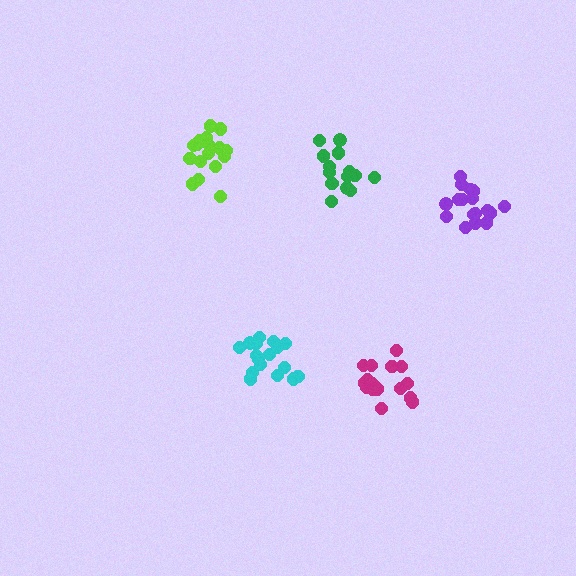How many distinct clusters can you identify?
There are 5 distinct clusters.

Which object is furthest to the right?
The purple cluster is rightmost.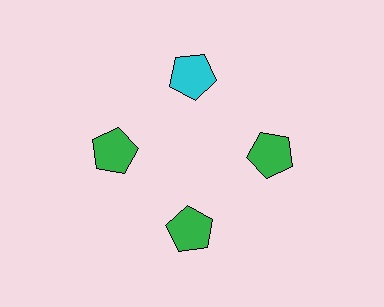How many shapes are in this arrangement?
There are 4 shapes arranged in a ring pattern.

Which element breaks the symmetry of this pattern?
The cyan pentagon at roughly the 12 o'clock position breaks the symmetry. All other shapes are green pentagons.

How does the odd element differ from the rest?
It has a different color: cyan instead of green.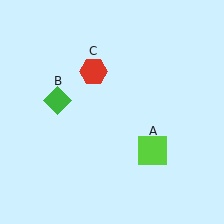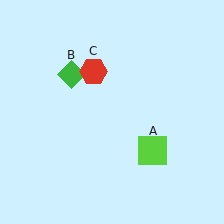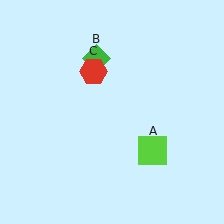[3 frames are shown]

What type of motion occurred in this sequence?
The green diamond (object B) rotated clockwise around the center of the scene.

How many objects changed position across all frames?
1 object changed position: green diamond (object B).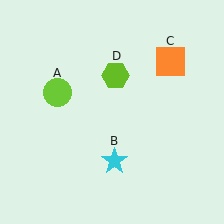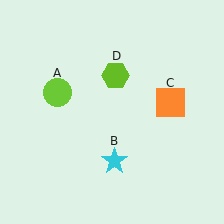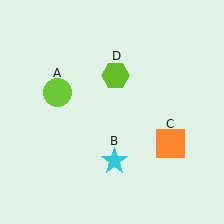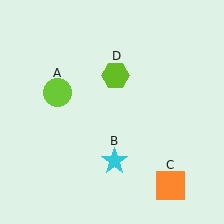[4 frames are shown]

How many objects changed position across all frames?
1 object changed position: orange square (object C).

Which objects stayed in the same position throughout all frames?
Lime circle (object A) and cyan star (object B) and lime hexagon (object D) remained stationary.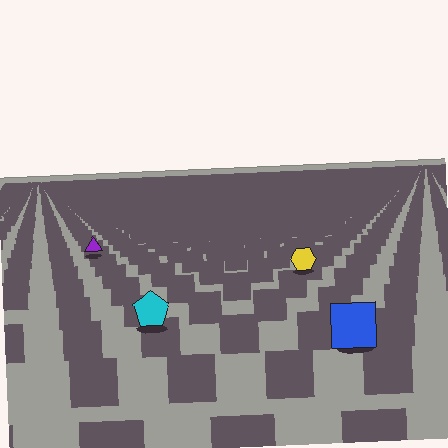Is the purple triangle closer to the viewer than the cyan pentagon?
No. The cyan pentagon is closer — you can tell from the texture gradient: the ground texture is coarser near it.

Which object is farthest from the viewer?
The purple triangle is farthest from the viewer. It appears smaller and the ground texture around it is denser.